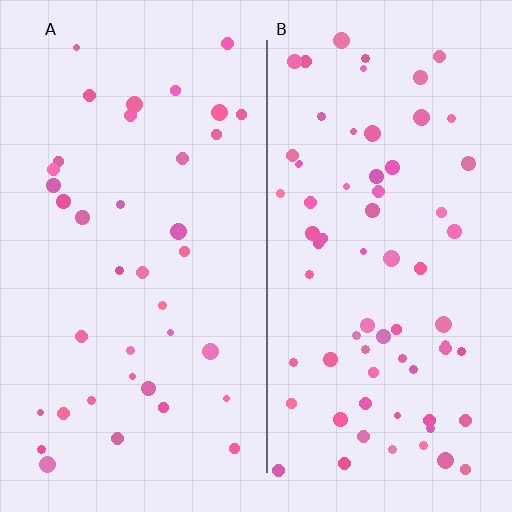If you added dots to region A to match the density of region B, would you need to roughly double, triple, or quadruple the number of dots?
Approximately double.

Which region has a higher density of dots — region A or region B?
B (the right).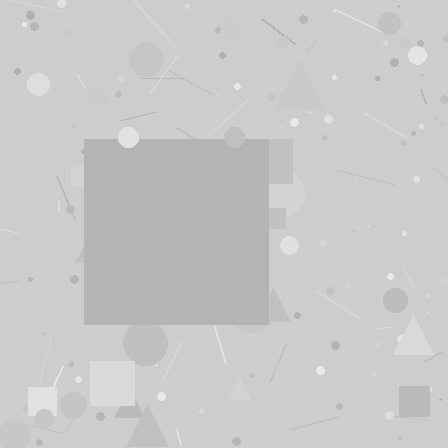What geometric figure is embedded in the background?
A square is embedded in the background.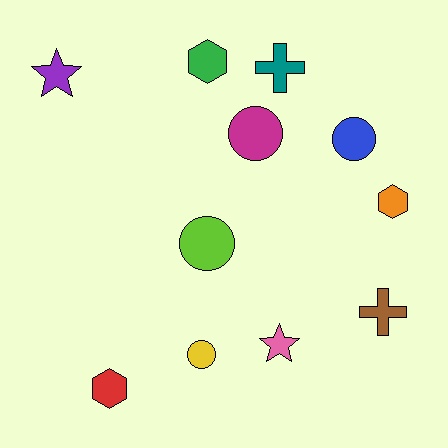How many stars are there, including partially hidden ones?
There are 2 stars.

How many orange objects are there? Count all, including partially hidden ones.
There is 1 orange object.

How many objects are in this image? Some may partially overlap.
There are 11 objects.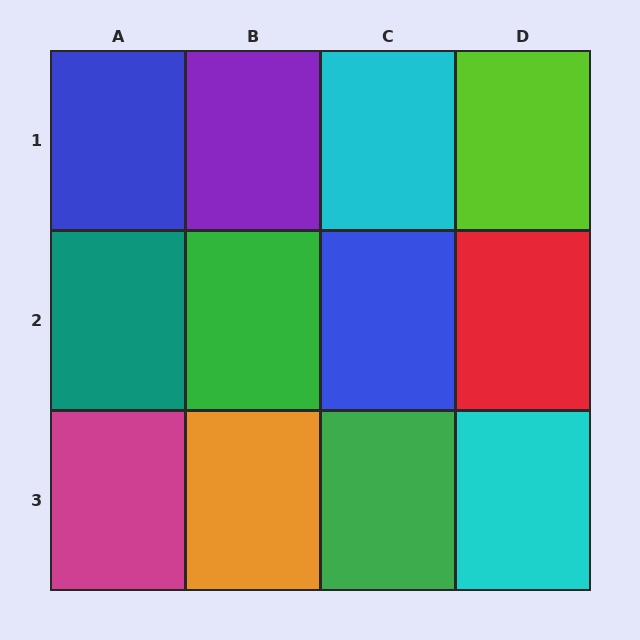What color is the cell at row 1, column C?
Cyan.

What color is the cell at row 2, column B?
Green.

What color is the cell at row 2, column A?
Teal.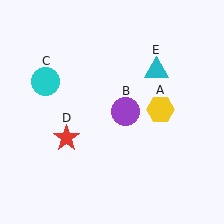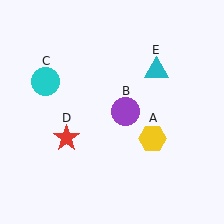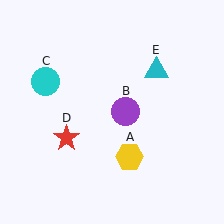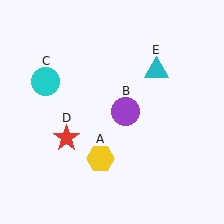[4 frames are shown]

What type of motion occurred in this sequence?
The yellow hexagon (object A) rotated clockwise around the center of the scene.